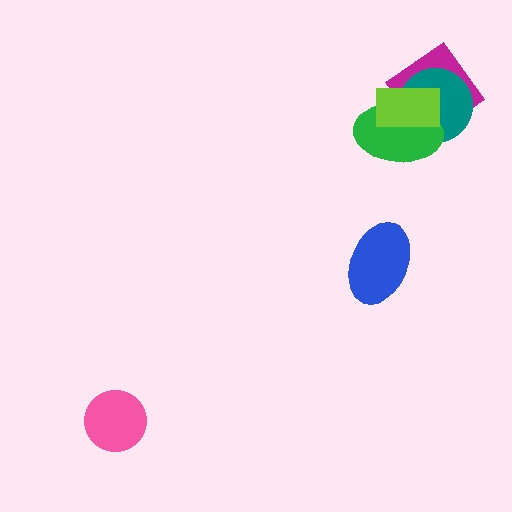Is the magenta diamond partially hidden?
Yes, it is partially covered by another shape.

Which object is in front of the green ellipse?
The lime rectangle is in front of the green ellipse.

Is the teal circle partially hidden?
Yes, it is partially covered by another shape.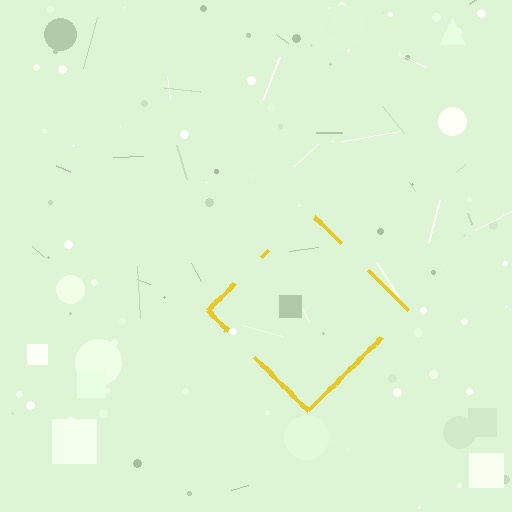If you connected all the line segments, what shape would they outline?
They would outline a diamond.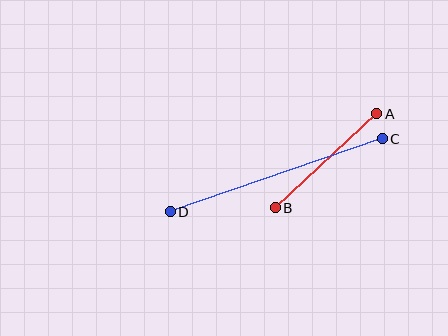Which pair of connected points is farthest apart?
Points C and D are farthest apart.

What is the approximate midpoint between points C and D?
The midpoint is at approximately (276, 175) pixels.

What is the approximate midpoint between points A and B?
The midpoint is at approximately (326, 161) pixels.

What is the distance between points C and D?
The distance is approximately 224 pixels.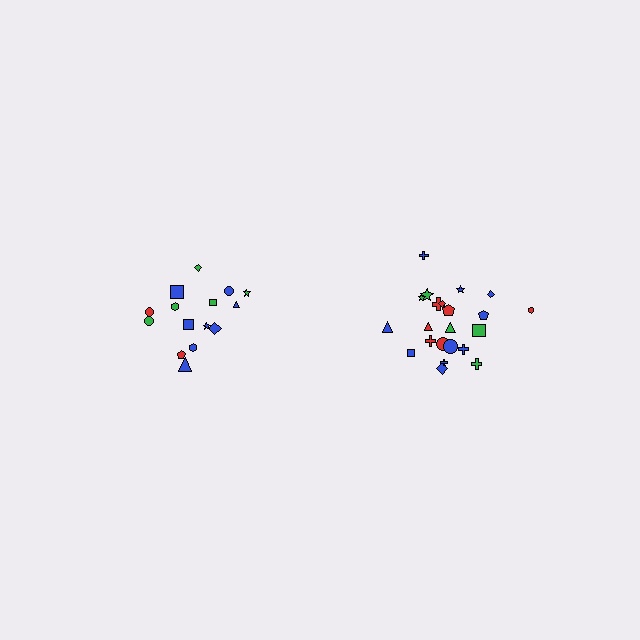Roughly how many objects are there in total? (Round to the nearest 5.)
Roughly 35 objects in total.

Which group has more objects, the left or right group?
The right group.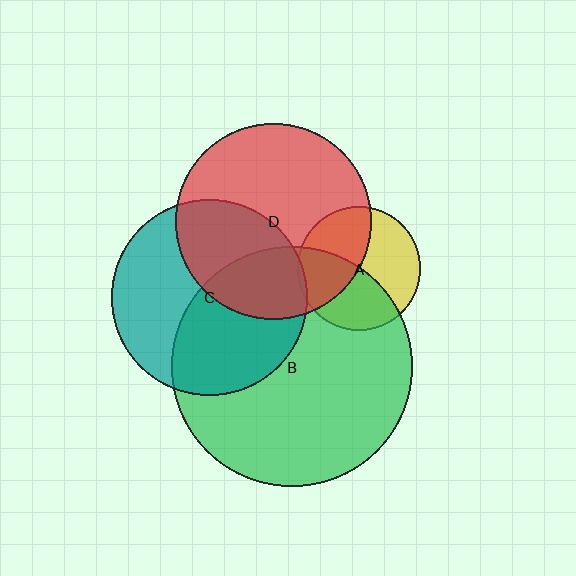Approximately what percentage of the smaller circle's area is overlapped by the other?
Approximately 45%.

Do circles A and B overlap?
Yes.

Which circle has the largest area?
Circle B (green).